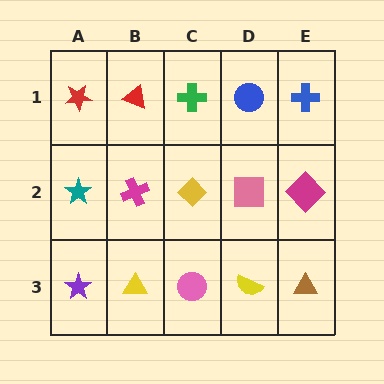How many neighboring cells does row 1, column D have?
3.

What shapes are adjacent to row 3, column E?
A magenta diamond (row 2, column E), a yellow semicircle (row 3, column D).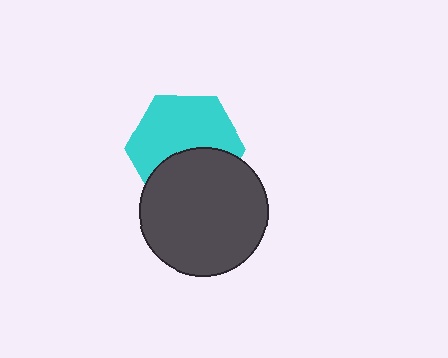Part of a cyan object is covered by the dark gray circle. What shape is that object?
It is a hexagon.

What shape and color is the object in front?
The object in front is a dark gray circle.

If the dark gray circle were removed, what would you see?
You would see the complete cyan hexagon.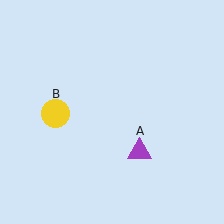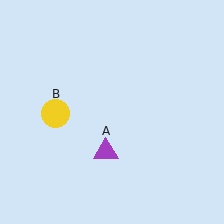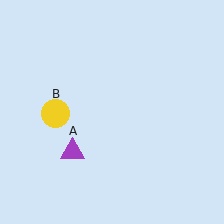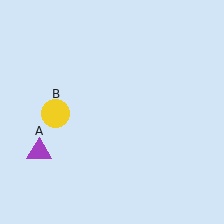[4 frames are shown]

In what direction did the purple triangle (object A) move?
The purple triangle (object A) moved left.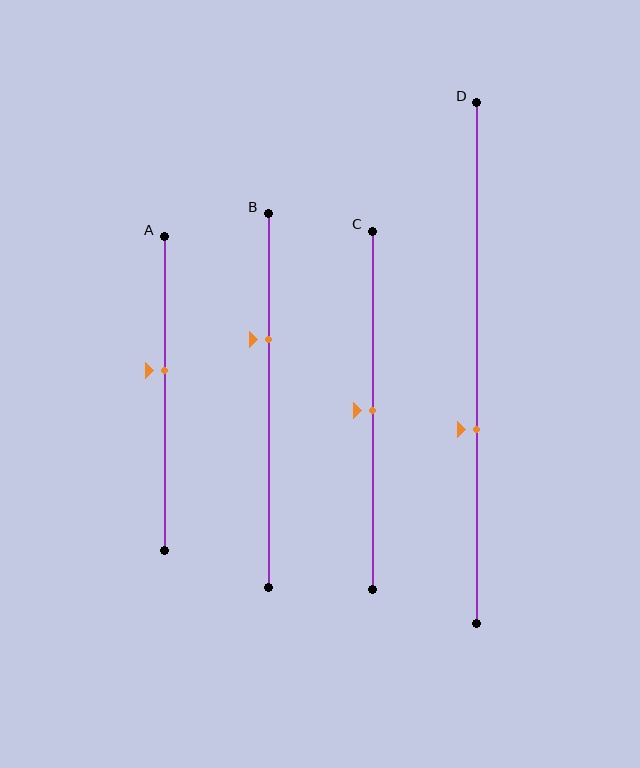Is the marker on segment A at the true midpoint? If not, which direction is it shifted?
No, the marker on segment A is shifted upward by about 7% of the segment length.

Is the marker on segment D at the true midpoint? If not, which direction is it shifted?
No, the marker on segment D is shifted downward by about 13% of the segment length.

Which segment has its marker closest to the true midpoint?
Segment C has its marker closest to the true midpoint.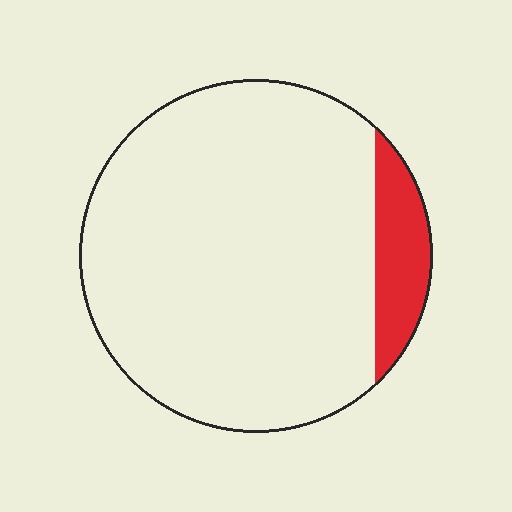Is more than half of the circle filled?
No.